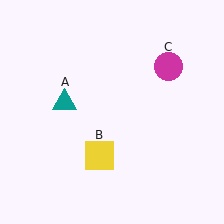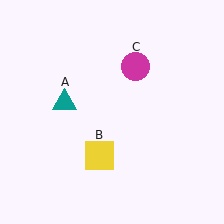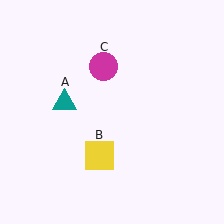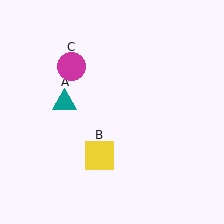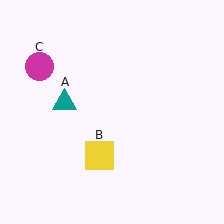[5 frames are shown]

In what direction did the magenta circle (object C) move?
The magenta circle (object C) moved left.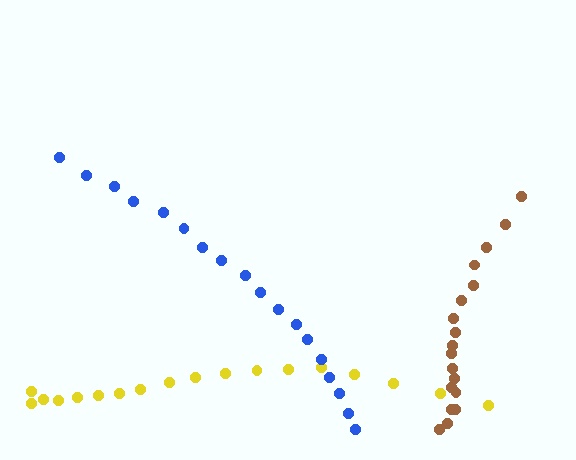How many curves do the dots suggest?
There are 3 distinct paths.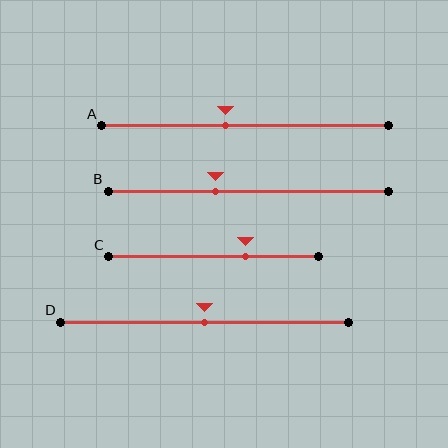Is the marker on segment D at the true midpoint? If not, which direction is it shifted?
Yes, the marker on segment D is at the true midpoint.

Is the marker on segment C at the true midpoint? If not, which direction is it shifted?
No, the marker on segment C is shifted to the right by about 15% of the segment length.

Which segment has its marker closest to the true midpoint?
Segment D has its marker closest to the true midpoint.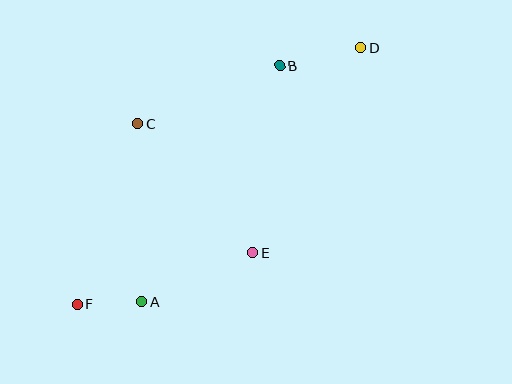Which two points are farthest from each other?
Points D and F are farthest from each other.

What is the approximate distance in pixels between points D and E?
The distance between D and E is approximately 232 pixels.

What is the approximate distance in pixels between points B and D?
The distance between B and D is approximately 83 pixels.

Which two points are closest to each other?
Points A and F are closest to each other.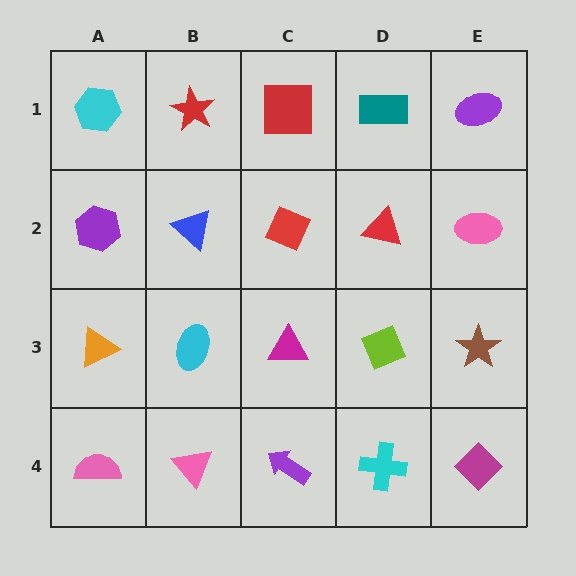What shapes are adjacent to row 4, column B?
A cyan ellipse (row 3, column B), a pink semicircle (row 4, column A), a purple arrow (row 4, column C).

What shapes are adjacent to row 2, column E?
A purple ellipse (row 1, column E), a brown star (row 3, column E), a red triangle (row 2, column D).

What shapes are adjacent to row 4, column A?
An orange triangle (row 3, column A), a pink triangle (row 4, column B).